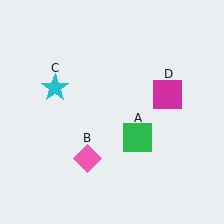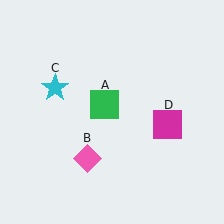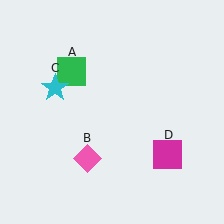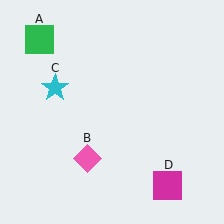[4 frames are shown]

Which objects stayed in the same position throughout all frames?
Pink diamond (object B) and cyan star (object C) remained stationary.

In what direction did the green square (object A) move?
The green square (object A) moved up and to the left.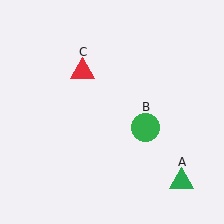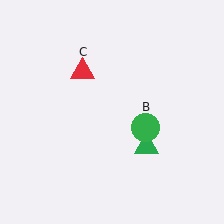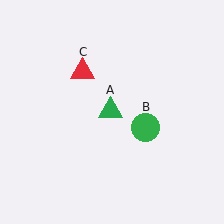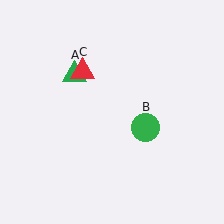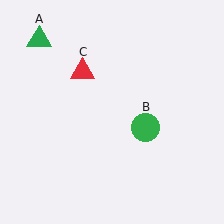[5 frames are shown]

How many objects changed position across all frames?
1 object changed position: green triangle (object A).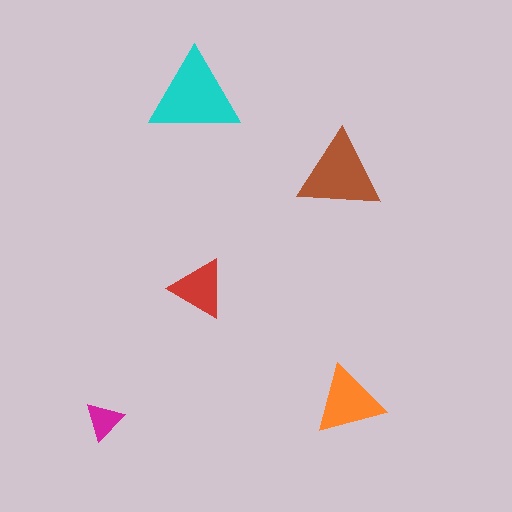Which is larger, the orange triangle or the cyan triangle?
The cyan one.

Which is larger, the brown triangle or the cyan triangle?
The cyan one.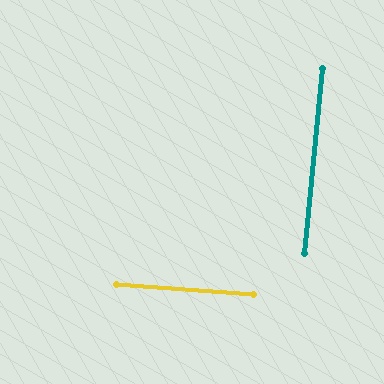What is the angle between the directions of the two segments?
Approximately 88 degrees.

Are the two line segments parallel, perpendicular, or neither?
Perpendicular — they meet at approximately 88°.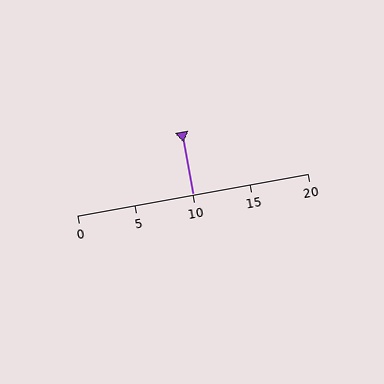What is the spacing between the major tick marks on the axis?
The major ticks are spaced 5 apart.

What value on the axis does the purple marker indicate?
The marker indicates approximately 10.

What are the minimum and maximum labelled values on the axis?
The axis runs from 0 to 20.